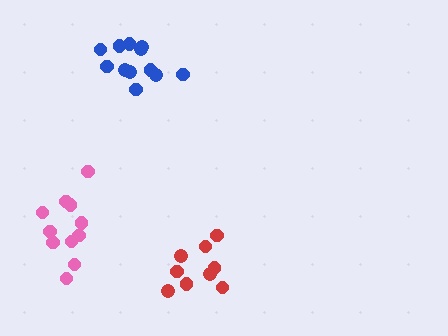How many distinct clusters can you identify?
There are 3 distinct clusters.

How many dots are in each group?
Group 1: 12 dots, Group 2: 9 dots, Group 3: 11 dots (32 total).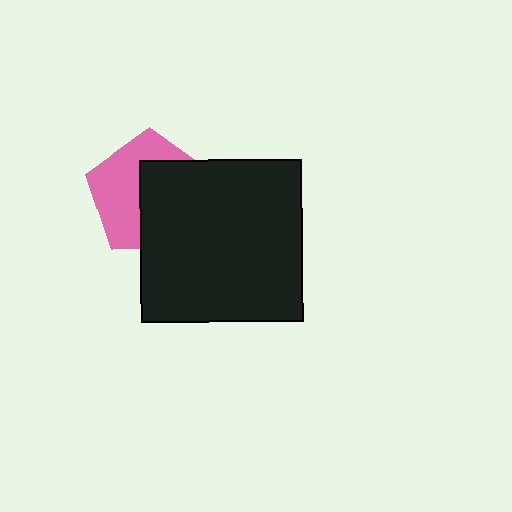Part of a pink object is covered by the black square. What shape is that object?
It is a pentagon.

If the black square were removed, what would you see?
You would see the complete pink pentagon.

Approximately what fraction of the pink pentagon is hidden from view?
Roughly 52% of the pink pentagon is hidden behind the black square.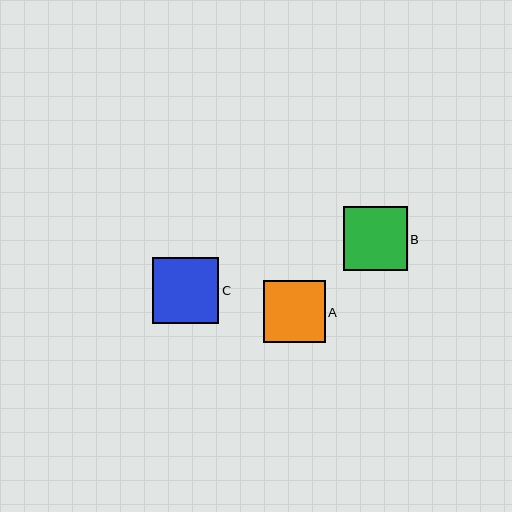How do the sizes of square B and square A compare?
Square B and square A are approximately the same size.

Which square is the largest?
Square C is the largest with a size of approximately 66 pixels.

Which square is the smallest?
Square A is the smallest with a size of approximately 62 pixels.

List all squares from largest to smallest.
From largest to smallest: C, B, A.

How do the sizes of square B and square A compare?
Square B and square A are approximately the same size.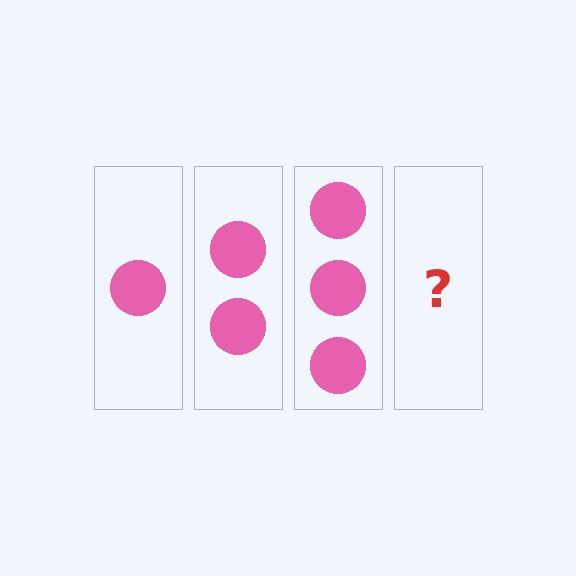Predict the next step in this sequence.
The next step is 4 circles.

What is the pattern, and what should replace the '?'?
The pattern is that each step adds one more circle. The '?' should be 4 circles.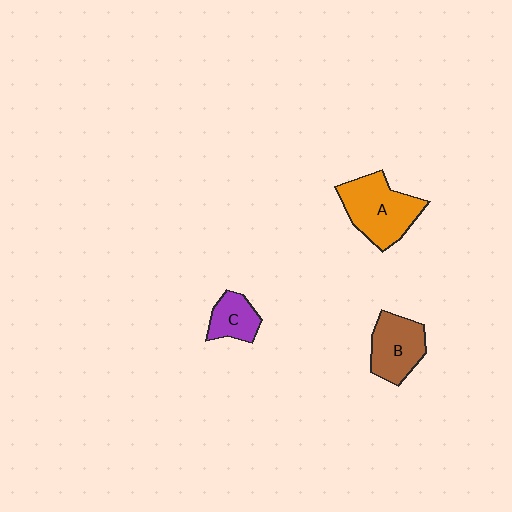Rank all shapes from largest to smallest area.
From largest to smallest: A (orange), B (brown), C (purple).